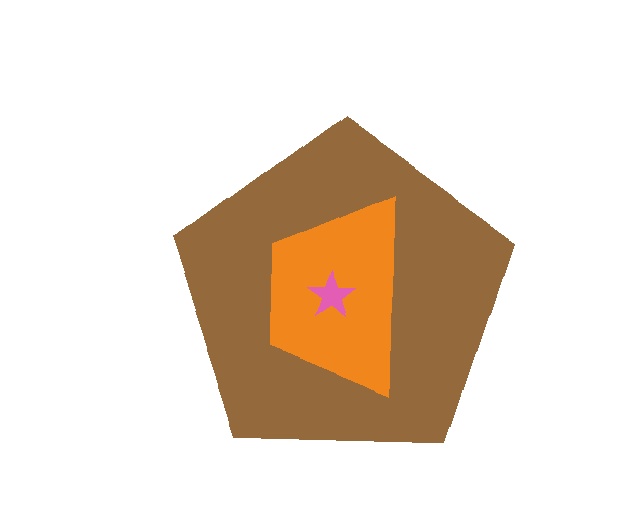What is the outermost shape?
The brown pentagon.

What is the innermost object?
The pink star.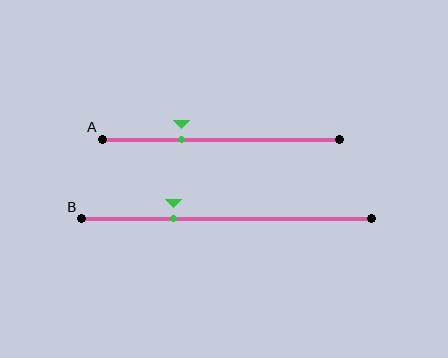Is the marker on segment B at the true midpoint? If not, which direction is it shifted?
No, the marker on segment B is shifted to the left by about 18% of the segment length.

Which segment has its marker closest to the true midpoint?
Segment A has its marker closest to the true midpoint.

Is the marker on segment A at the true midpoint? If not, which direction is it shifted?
No, the marker on segment A is shifted to the left by about 17% of the segment length.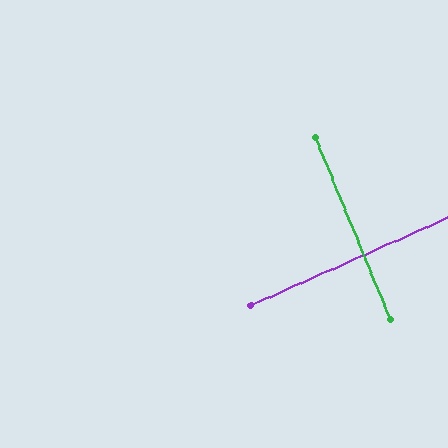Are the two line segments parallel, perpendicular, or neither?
Perpendicular — they meet at approximately 88°.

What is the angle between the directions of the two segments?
Approximately 88 degrees.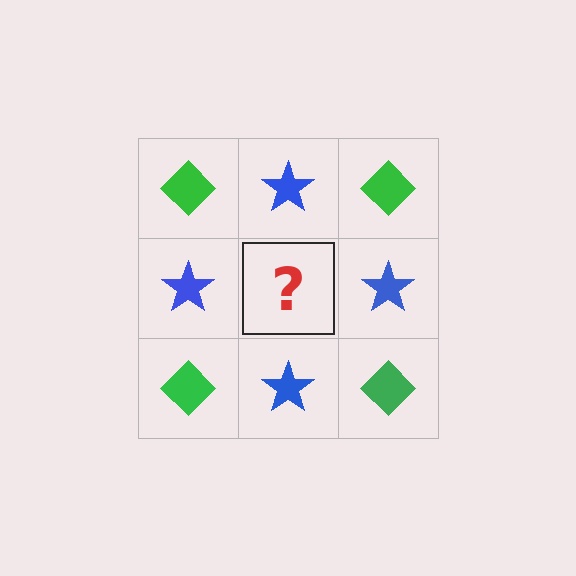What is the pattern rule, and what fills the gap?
The rule is that it alternates green diamond and blue star in a checkerboard pattern. The gap should be filled with a green diamond.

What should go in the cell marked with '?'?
The missing cell should contain a green diamond.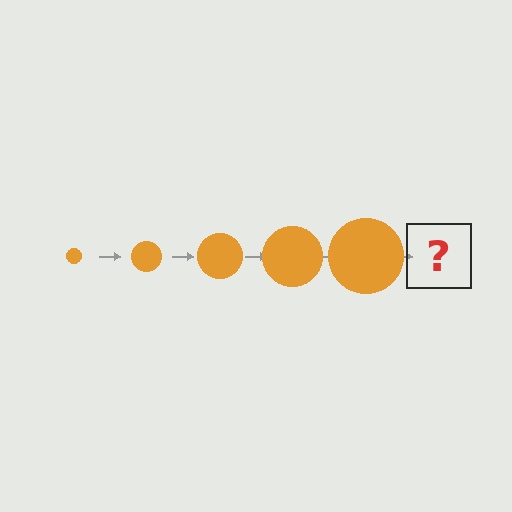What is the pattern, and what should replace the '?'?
The pattern is that the circle gets progressively larger each step. The '?' should be an orange circle, larger than the previous one.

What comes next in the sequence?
The next element should be an orange circle, larger than the previous one.